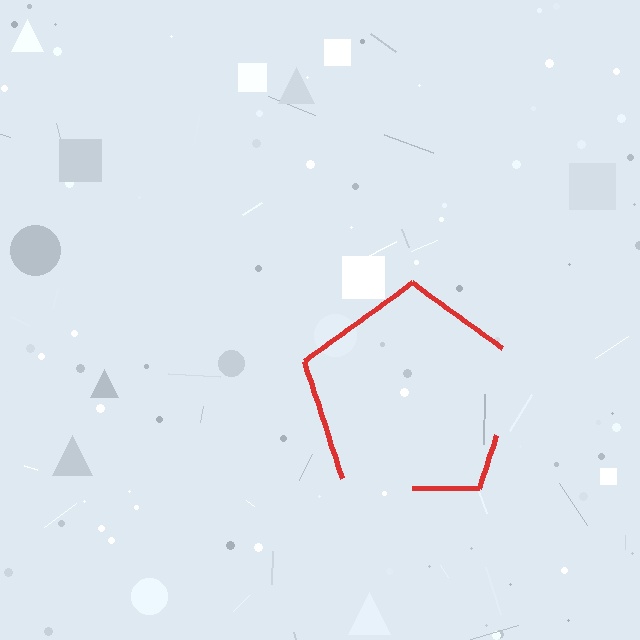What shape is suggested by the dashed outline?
The dashed outline suggests a pentagon.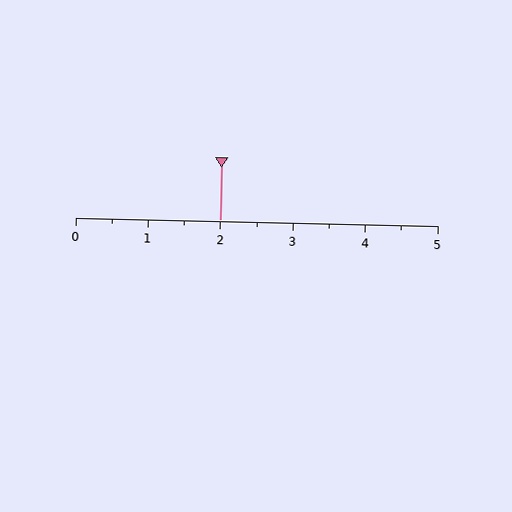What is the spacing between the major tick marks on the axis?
The major ticks are spaced 1 apart.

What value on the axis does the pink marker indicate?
The marker indicates approximately 2.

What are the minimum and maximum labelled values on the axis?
The axis runs from 0 to 5.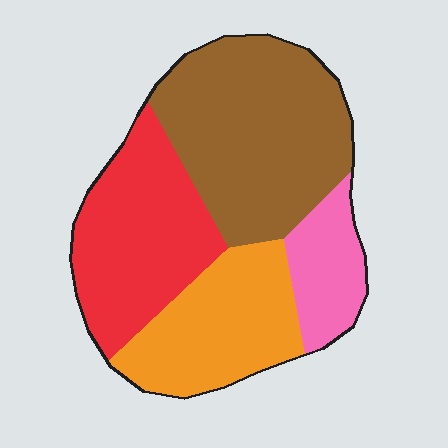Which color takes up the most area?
Brown, at roughly 40%.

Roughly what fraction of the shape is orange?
Orange takes up between a sixth and a third of the shape.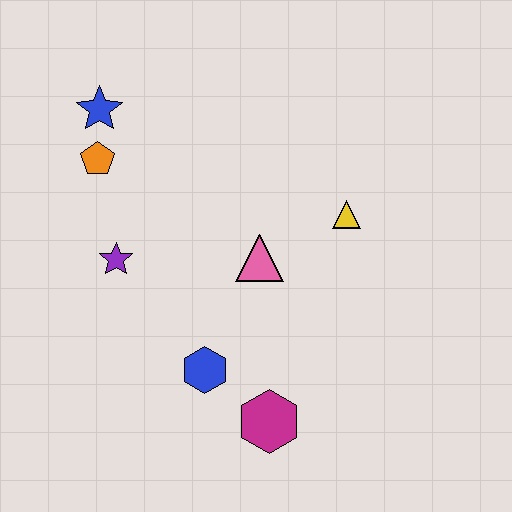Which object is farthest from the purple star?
The yellow triangle is farthest from the purple star.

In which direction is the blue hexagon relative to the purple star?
The blue hexagon is below the purple star.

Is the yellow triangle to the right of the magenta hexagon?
Yes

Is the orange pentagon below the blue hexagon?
No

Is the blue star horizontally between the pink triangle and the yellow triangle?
No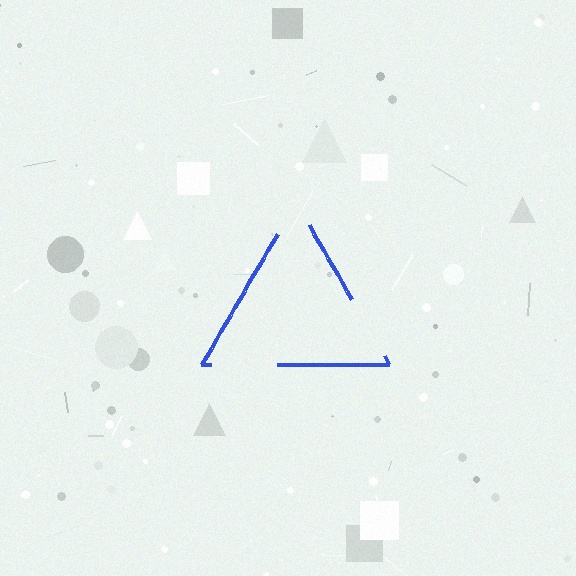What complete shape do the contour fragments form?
The contour fragments form a triangle.